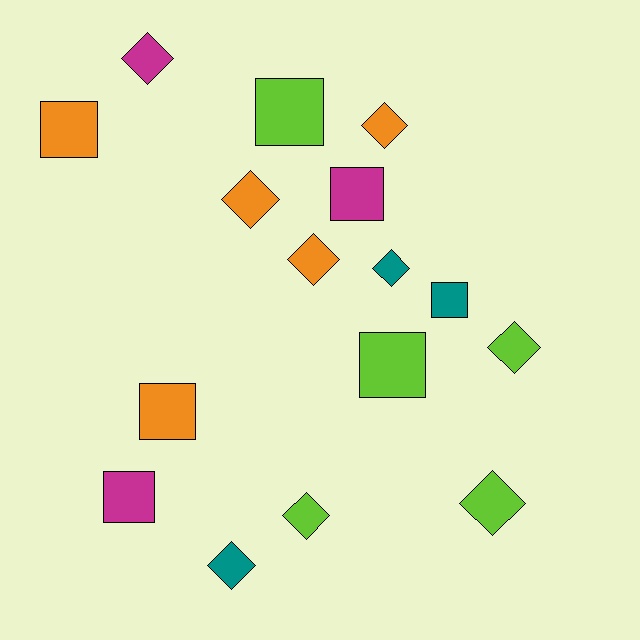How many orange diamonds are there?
There are 3 orange diamonds.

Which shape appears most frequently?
Diamond, with 9 objects.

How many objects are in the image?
There are 16 objects.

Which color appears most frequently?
Orange, with 5 objects.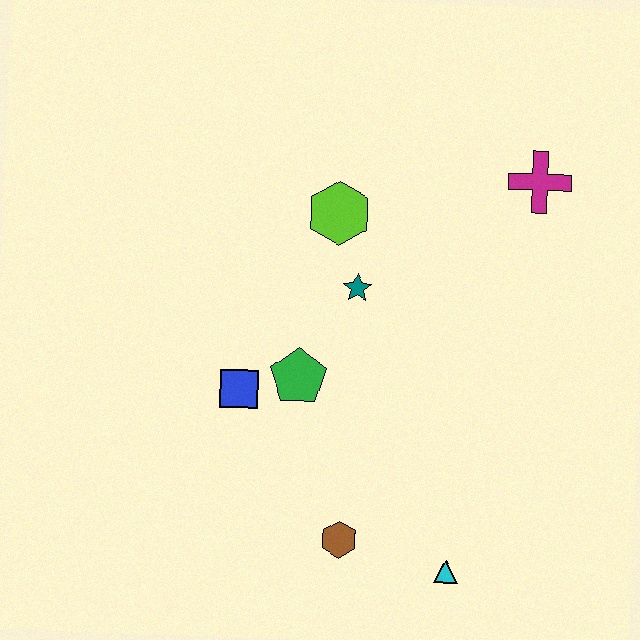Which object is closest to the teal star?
The lime hexagon is closest to the teal star.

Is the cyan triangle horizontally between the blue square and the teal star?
No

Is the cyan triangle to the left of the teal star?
No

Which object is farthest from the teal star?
The cyan triangle is farthest from the teal star.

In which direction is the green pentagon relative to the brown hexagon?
The green pentagon is above the brown hexagon.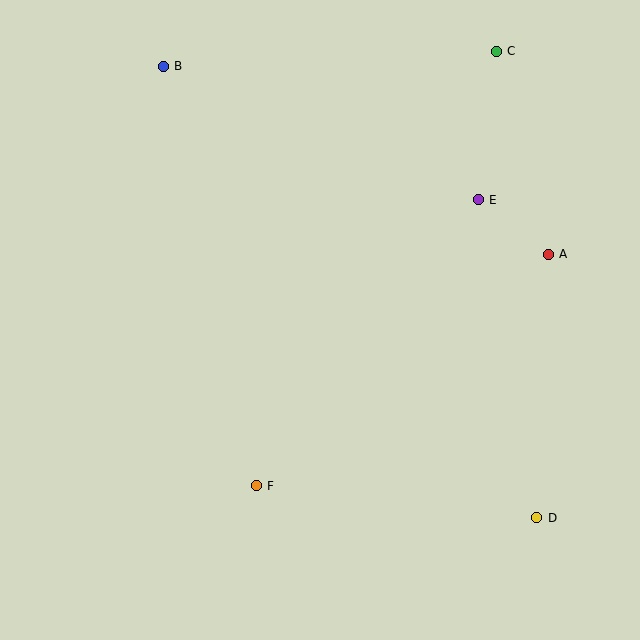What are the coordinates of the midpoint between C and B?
The midpoint between C and B is at (330, 59).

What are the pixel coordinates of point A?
Point A is at (548, 254).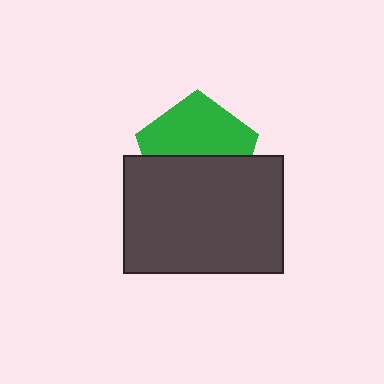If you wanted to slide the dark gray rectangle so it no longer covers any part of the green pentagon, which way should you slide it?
Slide it down — that is the most direct way to separate the two shapes.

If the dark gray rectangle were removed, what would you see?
You would see the complete green pentagon.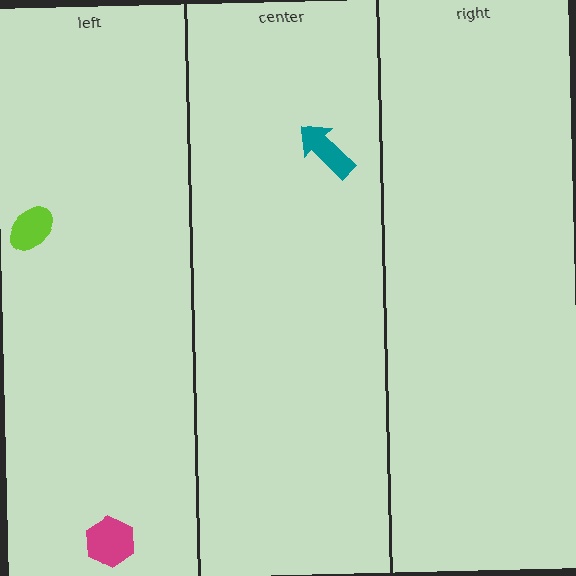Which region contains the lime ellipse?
The left region.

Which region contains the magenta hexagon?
The left region.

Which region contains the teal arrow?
The center region.